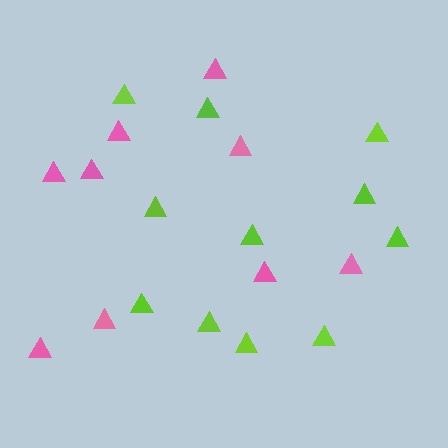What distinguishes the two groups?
There are 2 groups: one group of lime triangles (11) and one group of pink triangles (9).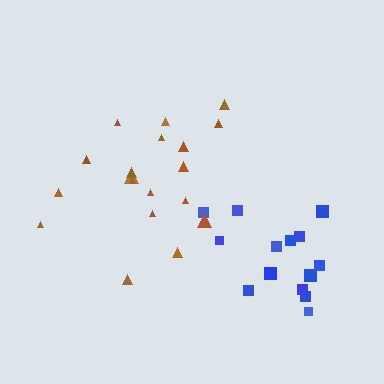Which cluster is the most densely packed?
Blue.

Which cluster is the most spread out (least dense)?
Brown.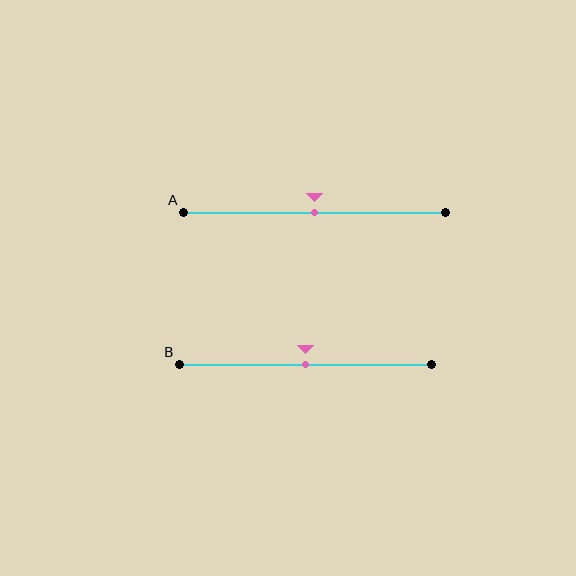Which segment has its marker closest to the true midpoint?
Segment A has its marker closest to the true midpoint.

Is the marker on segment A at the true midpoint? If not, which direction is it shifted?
Yes, the marker on segment A is at the true midpoint.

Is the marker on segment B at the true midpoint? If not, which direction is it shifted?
Yes, the marker on segment B is at the true midpoint.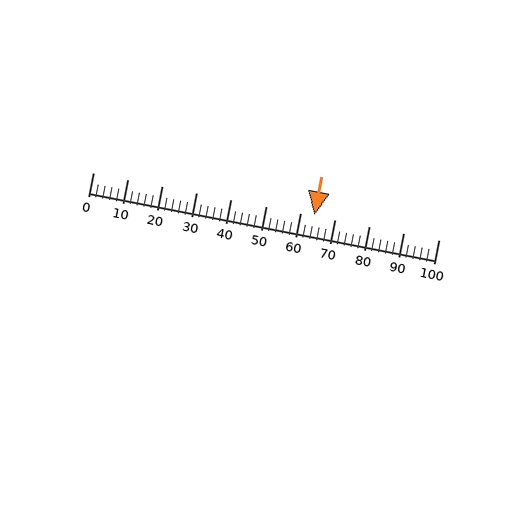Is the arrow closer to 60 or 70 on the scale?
The arrow is closer to 60.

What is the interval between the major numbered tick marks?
The major tick marks are spaced 10 units apart.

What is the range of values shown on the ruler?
The ruler shows values from 0 to 100.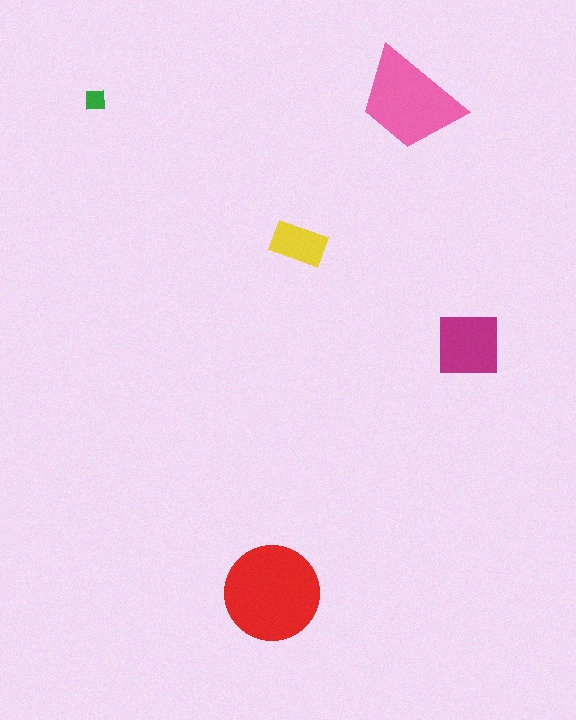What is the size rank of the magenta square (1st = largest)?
3rd.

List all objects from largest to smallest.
The red circle, the pink trapezoid, the magenta square, the yellow rectangle, the green square.